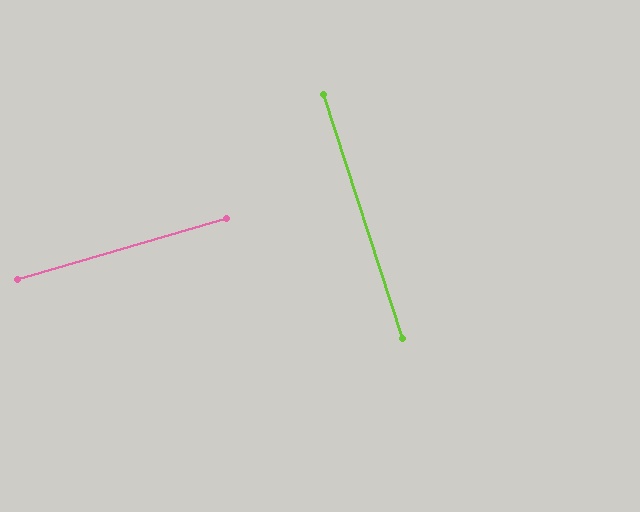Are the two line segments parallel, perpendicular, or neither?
Perpendicular — they meet at approximately 89°.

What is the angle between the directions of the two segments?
Approximately 89 degrees.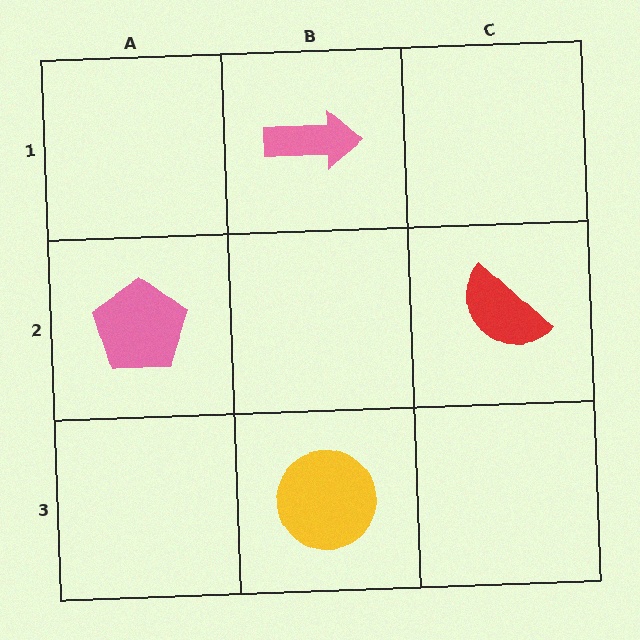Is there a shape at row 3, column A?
No, that cell is empty.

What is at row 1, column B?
A pink arrow.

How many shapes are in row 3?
1 shape.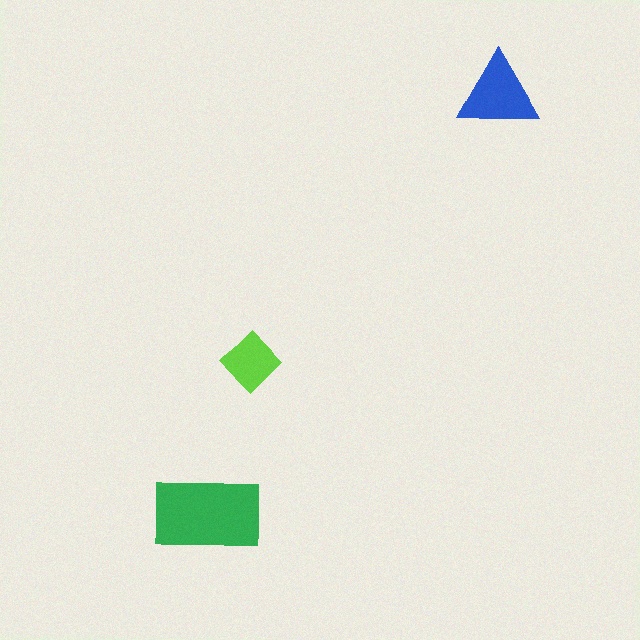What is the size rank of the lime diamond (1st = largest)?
3rd.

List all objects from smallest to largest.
The lime diamond, the blue triangle, the green rectangle.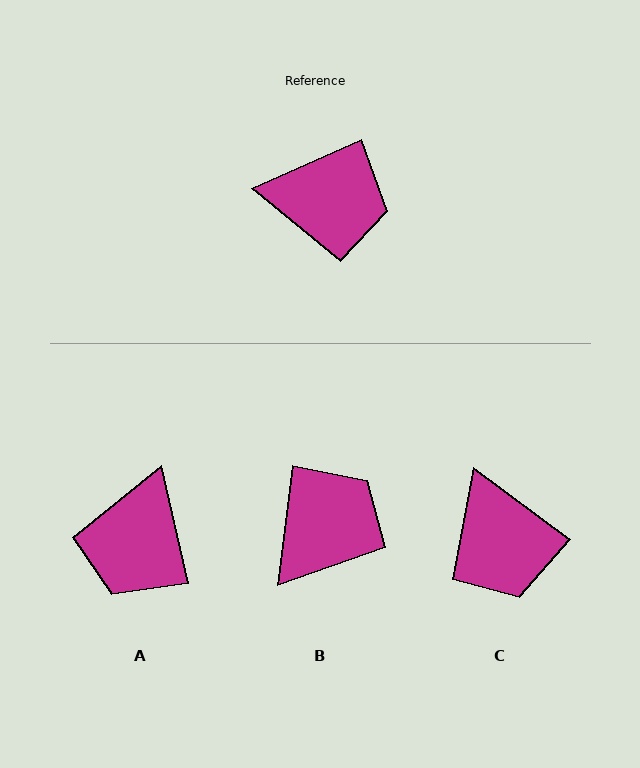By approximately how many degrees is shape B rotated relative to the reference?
Approximately 59 degrees counter-clockwise.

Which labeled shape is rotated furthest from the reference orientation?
A, about 102 degrees away.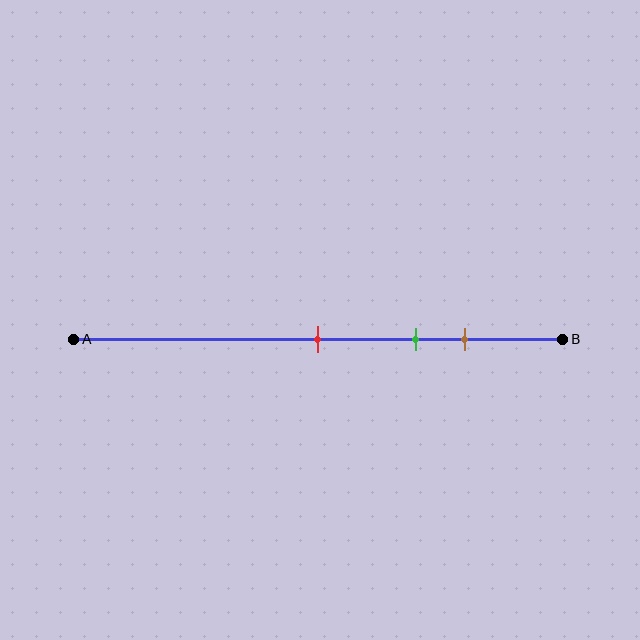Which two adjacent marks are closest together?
The green and brown marks are the closest adjacent pair.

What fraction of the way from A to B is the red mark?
The red mark is approximately 50% (0.5) of the way from A to B.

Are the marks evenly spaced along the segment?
Yes, the marks are approximately evenly spaced.